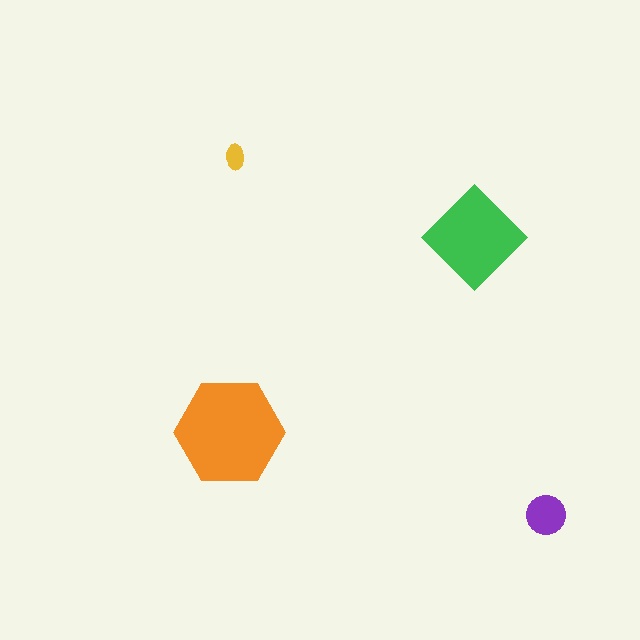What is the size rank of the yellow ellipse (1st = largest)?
4th.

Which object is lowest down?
The purple circle is bottommost.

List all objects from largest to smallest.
The orange hexagon, the green diamond, the purple circle, the yellow ellipse.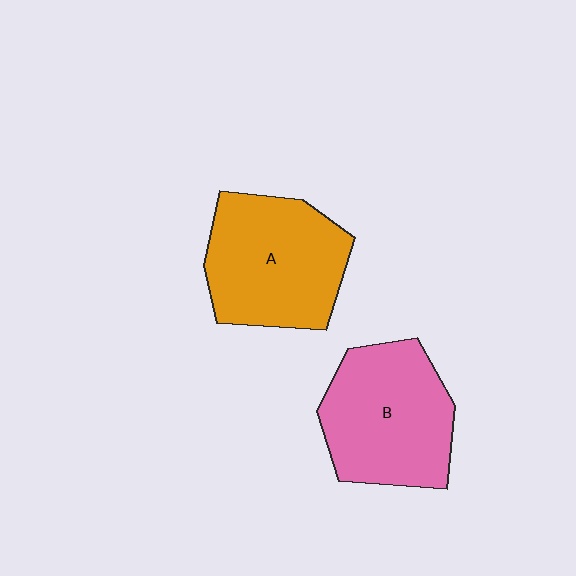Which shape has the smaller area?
Shape B (pink).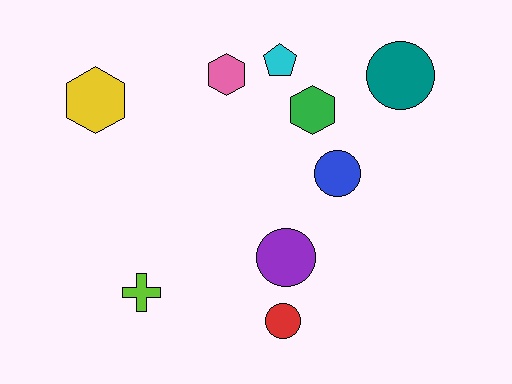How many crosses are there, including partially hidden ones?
There is 1 cross.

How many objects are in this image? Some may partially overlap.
There are 9 objects.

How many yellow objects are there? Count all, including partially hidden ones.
There is 1 yellow object.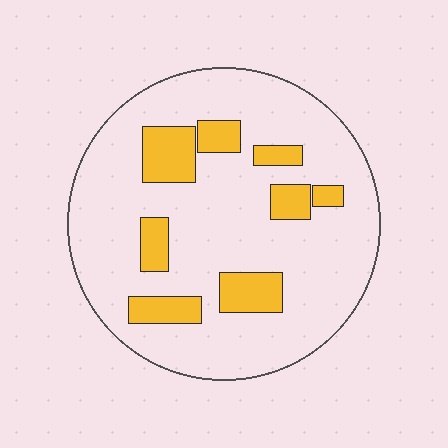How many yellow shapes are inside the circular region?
8.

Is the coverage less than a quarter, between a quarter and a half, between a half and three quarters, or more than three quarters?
Less than a quarter.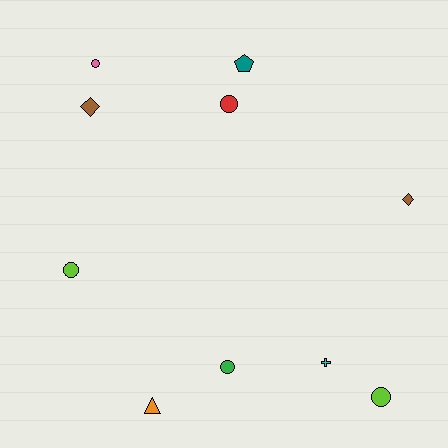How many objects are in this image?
There are 10 objects.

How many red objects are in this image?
There is 1 red object.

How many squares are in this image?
There are no squares.